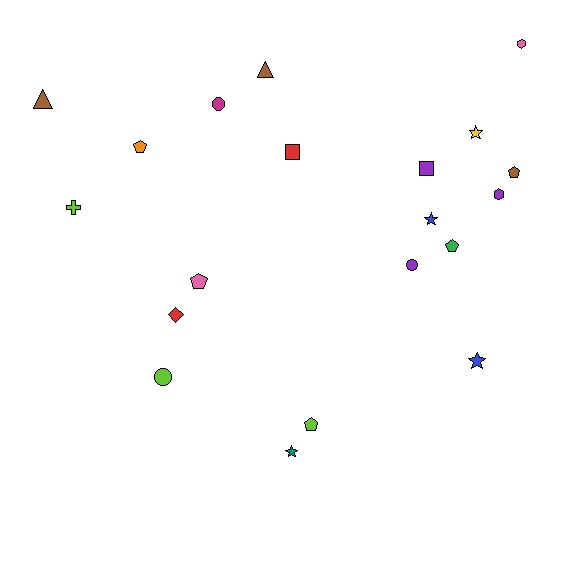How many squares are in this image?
There are 2 squares.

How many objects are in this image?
There are 20 objects.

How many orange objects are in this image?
There is 1 orange object.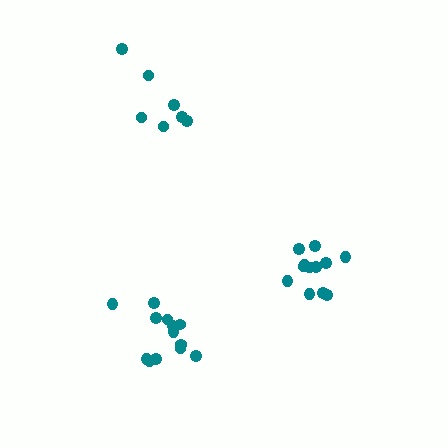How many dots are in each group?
Group 1: 12 dots, Group 2: 7 dots, Group 3: 13 dots (32 total).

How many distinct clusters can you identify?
There are 3 distinct clusters.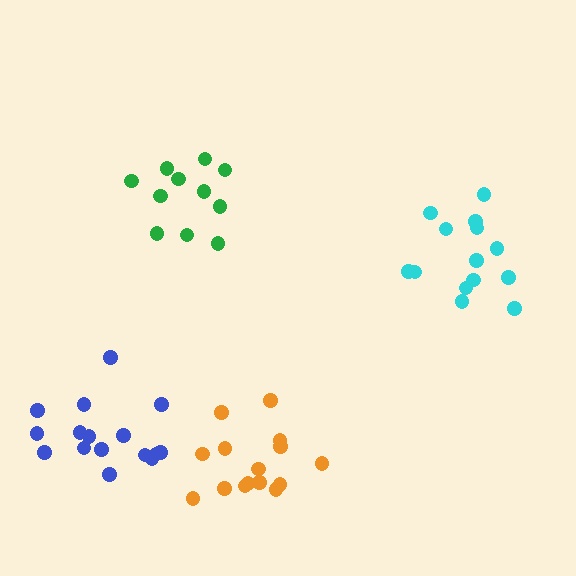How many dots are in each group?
Group 1: 16 dots, Group 2: 11 dots, Group 3: 14 dots, Group 4: 15 dots (56 total).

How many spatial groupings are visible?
There are 4 spatial groupings.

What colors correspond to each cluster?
The clusters are colored: blue, green, cyan, orange.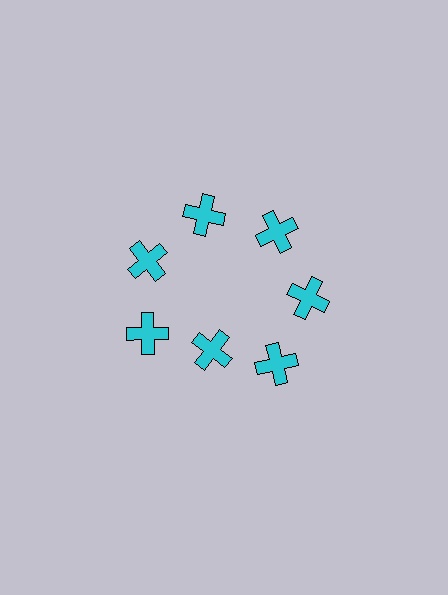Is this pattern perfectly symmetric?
No. The 7 cyan crosses are arranged in a ring, but one element near the 6 o'clock position is pulled inward toward the center, breaking the 7-fold rotational symmetry.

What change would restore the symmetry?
The symmetry would be restored by moving it outward, back onto the ring so that all 7 crosses sit at equal angles and equal distance from the center.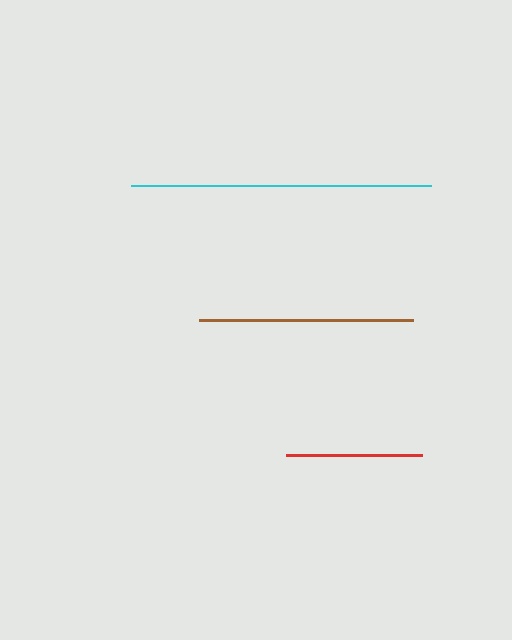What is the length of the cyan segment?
The cyan segment is approximately 300 pixels long.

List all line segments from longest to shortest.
From longest to shortest: cyan, brown, red.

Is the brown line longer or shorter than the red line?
The brown line is longer than the red line.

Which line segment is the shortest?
The red line is the shortest at approximately 136 pixels.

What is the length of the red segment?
The red segment is approximately 136 pixels long.